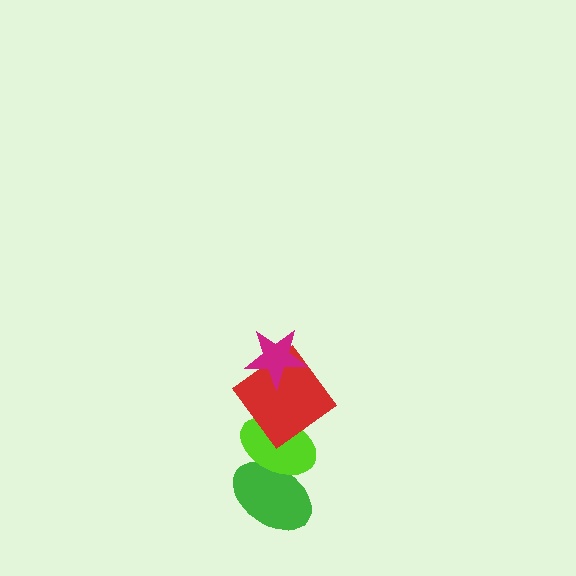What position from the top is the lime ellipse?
The lime ellipse is 3rd from the top.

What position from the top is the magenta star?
The magenta star is 1st from the top.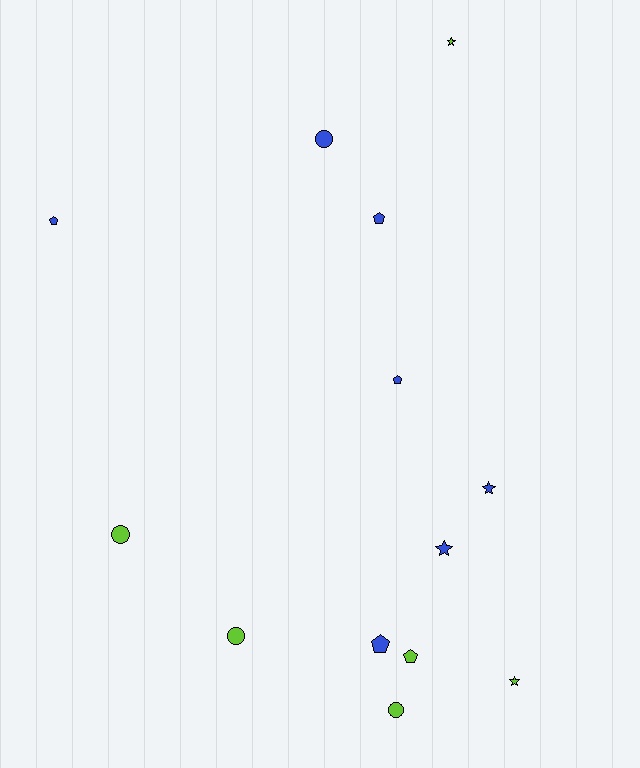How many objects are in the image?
There are 13 objects.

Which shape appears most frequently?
Pentagon, with 5 objects.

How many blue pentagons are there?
There are 4 blue pentagons.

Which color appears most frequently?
Blue, with 7 objects.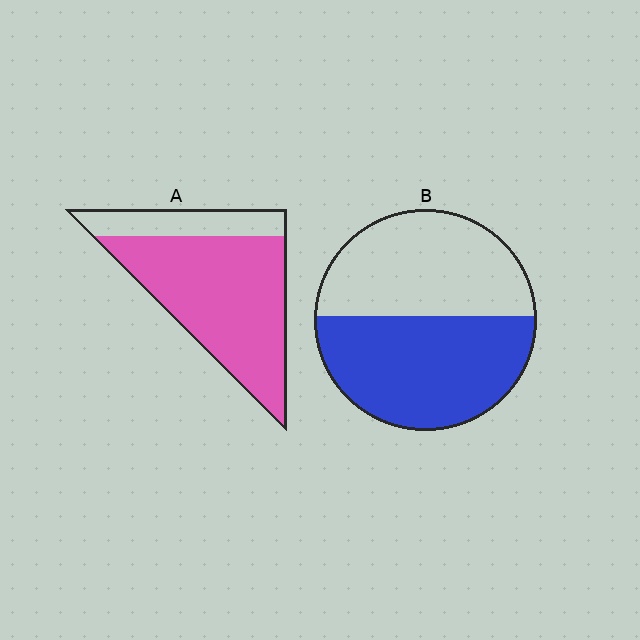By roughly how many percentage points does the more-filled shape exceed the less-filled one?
By roughly 25 percentage points (A over B).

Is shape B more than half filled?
Roughly half.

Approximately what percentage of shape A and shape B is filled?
A is approximately 75% and B is approximately 50%.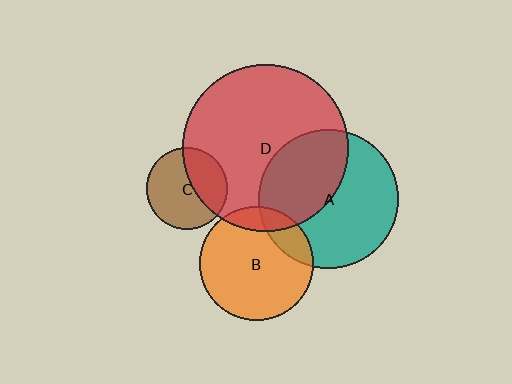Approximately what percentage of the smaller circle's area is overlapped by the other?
Approximately 35%.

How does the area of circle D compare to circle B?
Approximately 2.1 times.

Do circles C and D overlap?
Yes.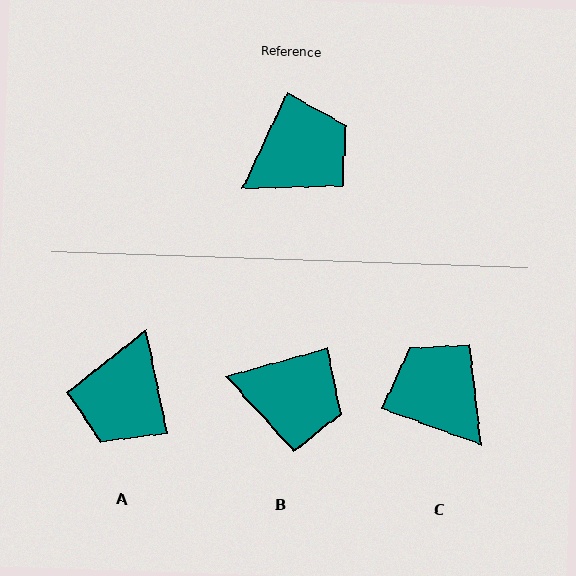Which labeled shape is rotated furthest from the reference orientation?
A, about 143 degrees away.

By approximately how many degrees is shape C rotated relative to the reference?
Approximately 95 degrees counter-clockwise.